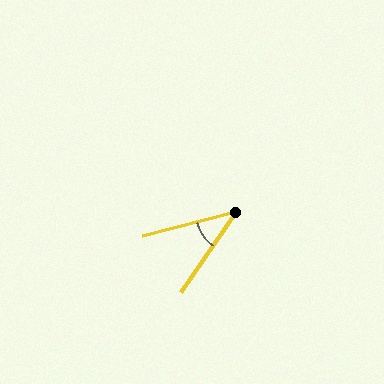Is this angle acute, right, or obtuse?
It is acute.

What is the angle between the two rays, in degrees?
Approximately 41 degrees.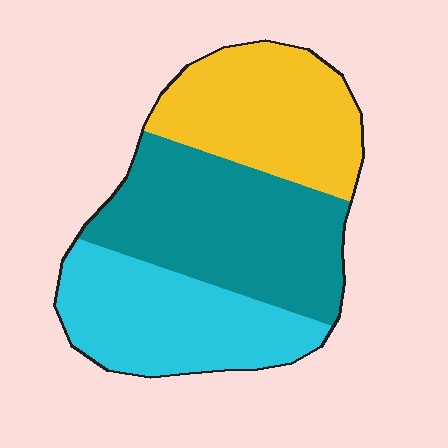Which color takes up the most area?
Teal, at roughly 40%.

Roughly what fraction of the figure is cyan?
Cyan takes up between a quarter and a half of the figure.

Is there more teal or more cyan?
Teal.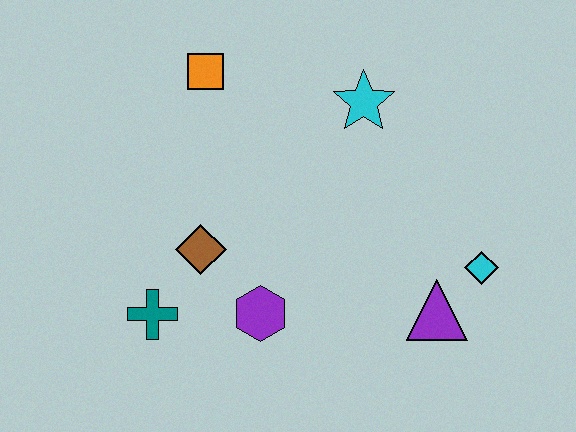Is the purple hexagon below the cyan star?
Yes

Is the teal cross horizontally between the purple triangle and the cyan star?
No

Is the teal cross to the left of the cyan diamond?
Yes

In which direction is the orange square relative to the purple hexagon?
The orange square is above the purple hexagon.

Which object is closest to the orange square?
The cyan star is closest to the orange square.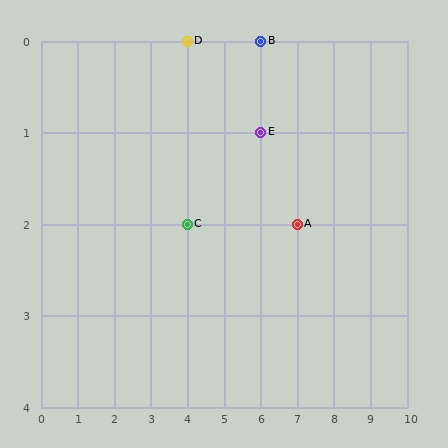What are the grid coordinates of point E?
Point E is at grid coordinates (6, 1).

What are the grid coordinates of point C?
Point C is at grid coordinates (4, 2).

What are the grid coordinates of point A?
Point A is at grid coordinates (7, 2).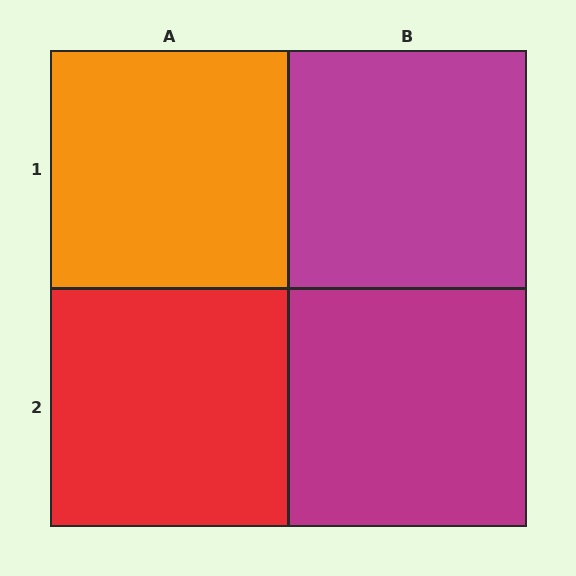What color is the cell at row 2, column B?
Magenta.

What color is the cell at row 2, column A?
Red.